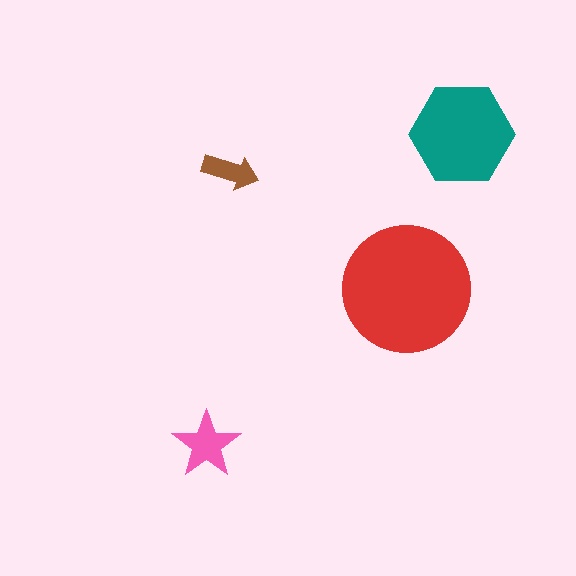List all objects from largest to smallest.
The red circle, the teal hexagon, the pink star, the brown arrow.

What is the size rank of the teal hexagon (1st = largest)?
2nd.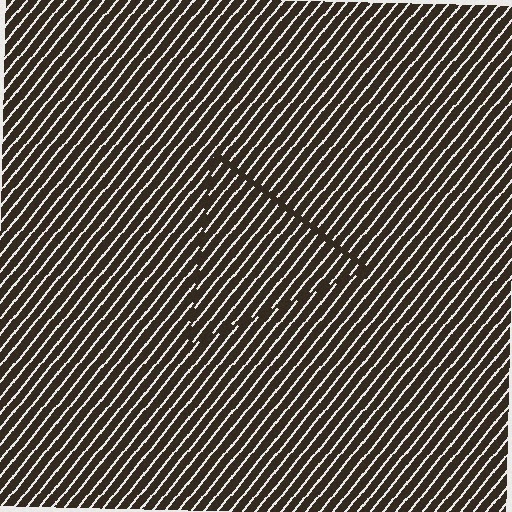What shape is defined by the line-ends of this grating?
An illusory triangle. The interior of the shape contains the same grating, shifted by half a period — the contour is defined by the phase discontinuity where line-ends from the inner and outer gratings abut.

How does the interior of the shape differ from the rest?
The interior of the shape contains the same grating, shifted by half a period — the contour is defined by the phase discontinuity where line-ends from the inner and outer gratings abut.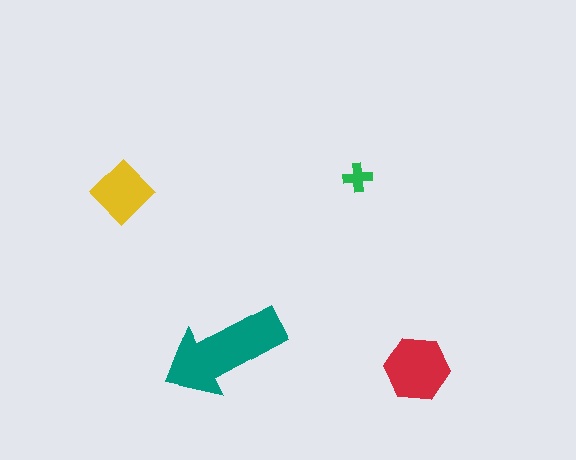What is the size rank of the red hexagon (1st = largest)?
2nd.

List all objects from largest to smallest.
The teal arrow, the red hexagon, the yellow diamond, the green cross.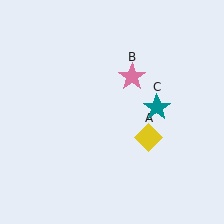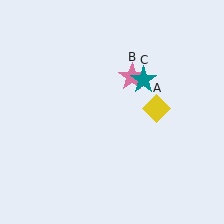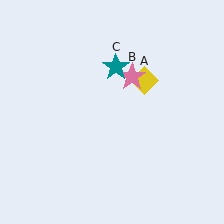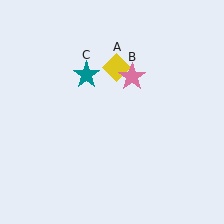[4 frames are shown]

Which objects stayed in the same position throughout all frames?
Pink star (object B) remained stationary.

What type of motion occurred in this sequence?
The yellow diamond (object A), teal star (object C) rotated counterclockwise around the center of the scene.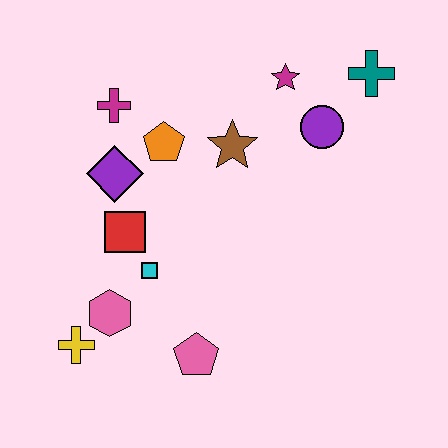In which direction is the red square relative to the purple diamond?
The red square is below the purple diamond.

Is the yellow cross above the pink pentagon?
Yes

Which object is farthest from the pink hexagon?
The teal cross is farthest from the pink hexagon.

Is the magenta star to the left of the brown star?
No